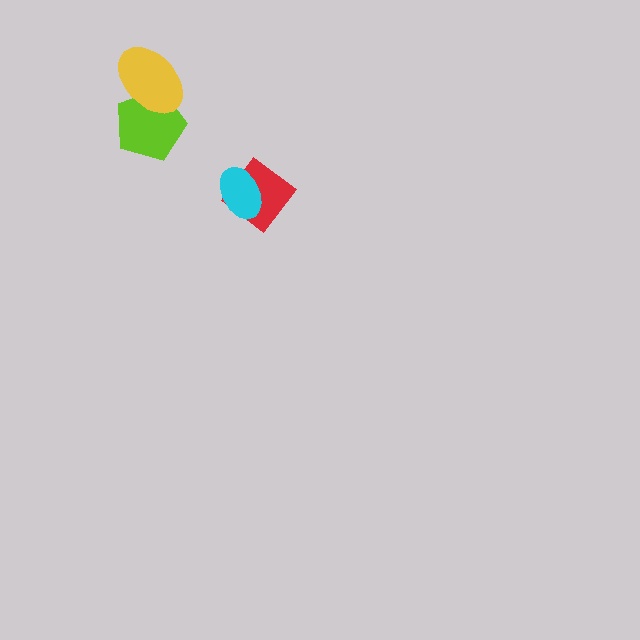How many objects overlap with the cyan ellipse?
1 object overlaps with the cyan ellipse.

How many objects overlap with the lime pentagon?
1 object overlaps with the lime pentagon.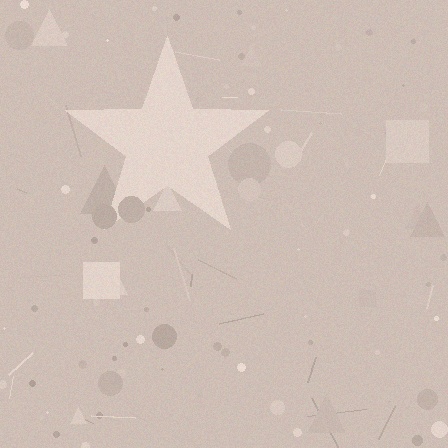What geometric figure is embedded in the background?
A star is embedded in the background.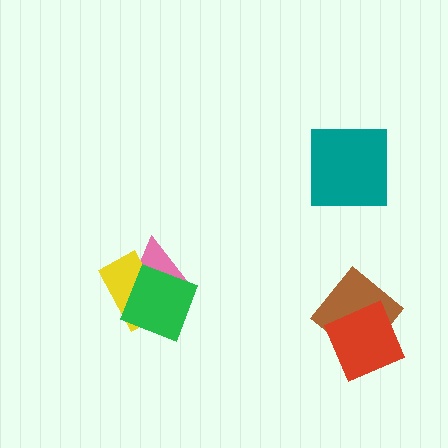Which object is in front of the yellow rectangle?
The green square is in front of the yellow rectangle.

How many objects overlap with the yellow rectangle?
2 objects overlap with the yellow rectangle.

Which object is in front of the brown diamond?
The red diamond is in front of the brown diamond.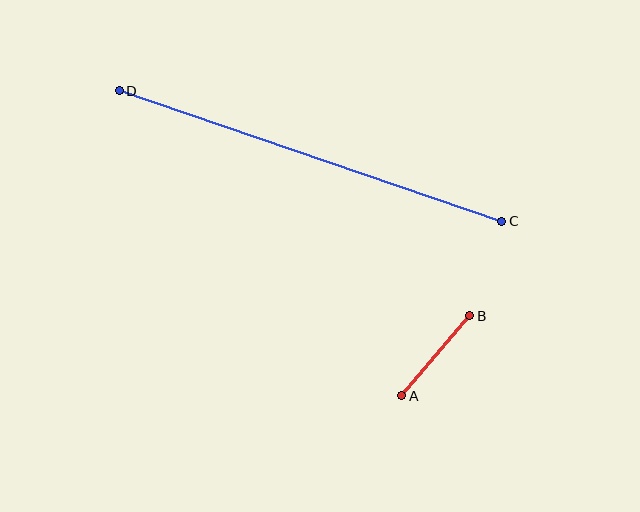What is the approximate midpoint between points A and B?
The midpoint is at approximately (436, 356) pixels.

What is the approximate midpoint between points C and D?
The midpoint is at approximately (310, 156) pixels.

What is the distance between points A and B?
The distance is approximately 105 pixels.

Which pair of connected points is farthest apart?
Points C and D are farthest apart.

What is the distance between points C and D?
The distance is approximately 404 pixels.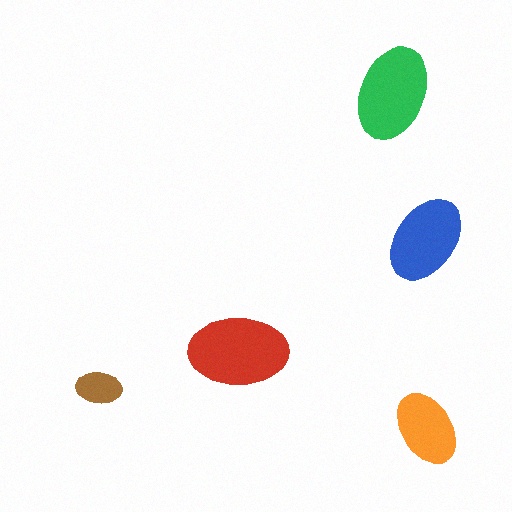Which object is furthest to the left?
The brown ellipse is leftmost.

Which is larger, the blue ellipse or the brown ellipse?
The blue one.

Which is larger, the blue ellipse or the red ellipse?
The red one.